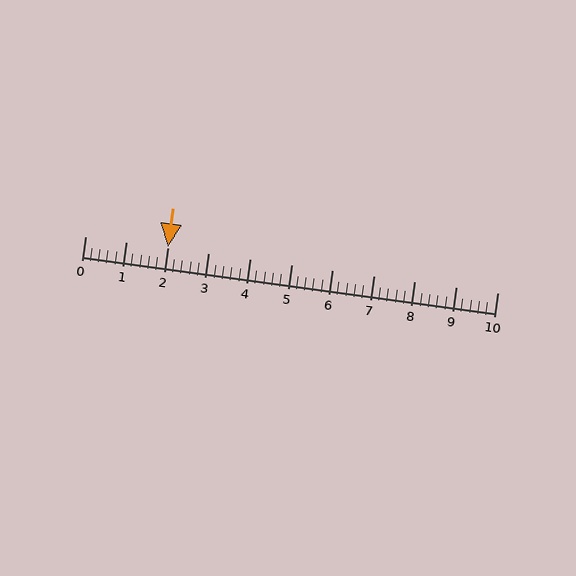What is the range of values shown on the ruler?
The ruler shows values from 0 to 10.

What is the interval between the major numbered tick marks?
The major tick marks are spaced 1 units apart.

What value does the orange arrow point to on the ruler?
The orange arrow points to approximately 2.0.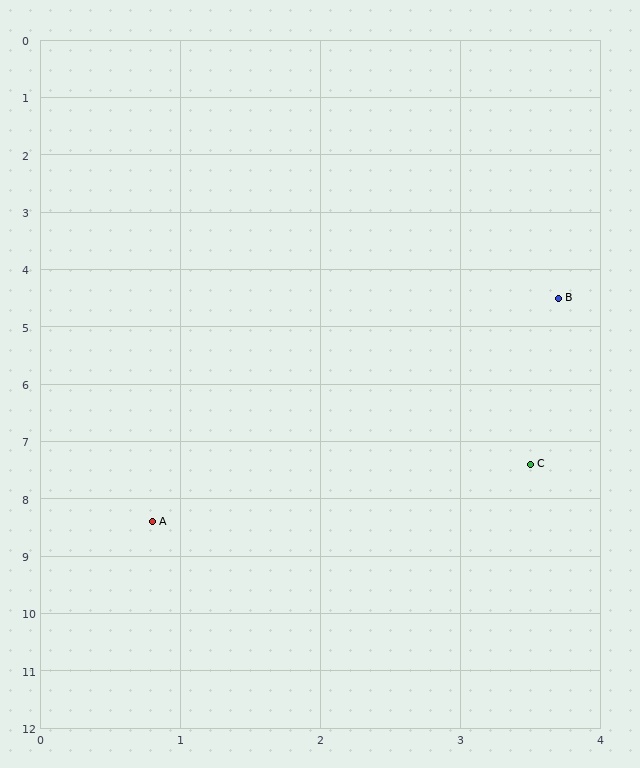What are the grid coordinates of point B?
Point B is at approximately (3.7, 4.5).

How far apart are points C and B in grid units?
Points C and B are about 2.9 grid units apart.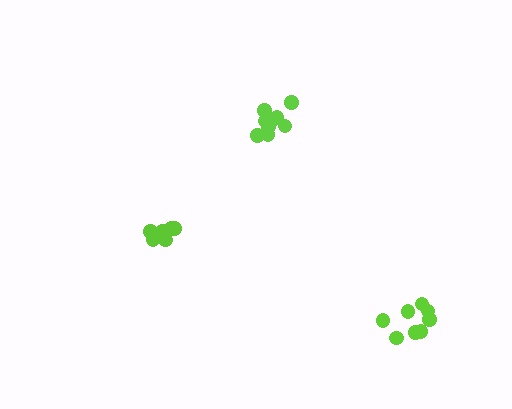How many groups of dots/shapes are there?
There are 3 groups.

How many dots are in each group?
Group 1: 8 dots, Group 2: 9 dots, Group 3: 7 dots (24 total).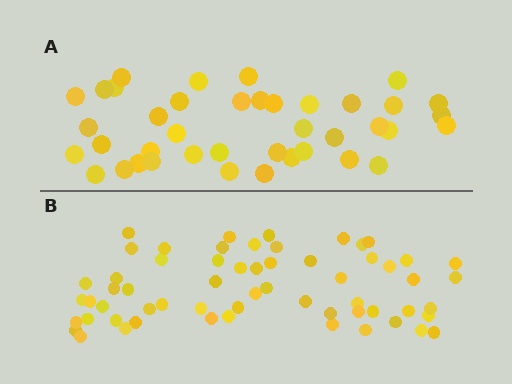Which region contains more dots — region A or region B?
Region B (the bottom region) has more dots.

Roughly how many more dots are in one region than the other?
Region B has approximately 20 more dots than region A.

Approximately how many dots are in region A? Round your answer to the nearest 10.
About 40 dots.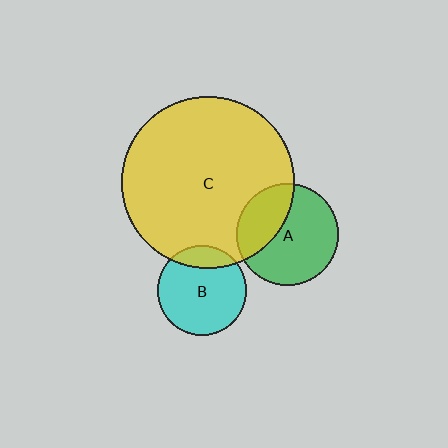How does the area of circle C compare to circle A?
Approximately 2.9 times.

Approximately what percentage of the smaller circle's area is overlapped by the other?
Approximately 15%.